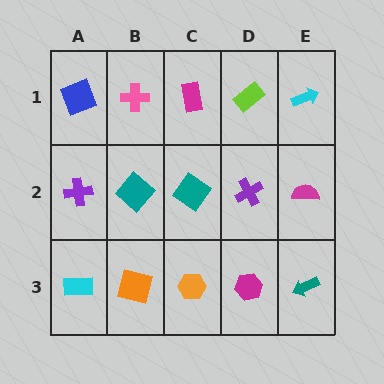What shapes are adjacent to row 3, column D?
A purple cross (row 2, column D), an orange hexagon (row 3, column C), a teal arrow (row 3, column E).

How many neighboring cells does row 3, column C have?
3.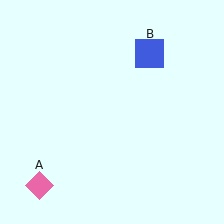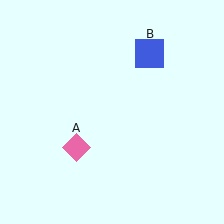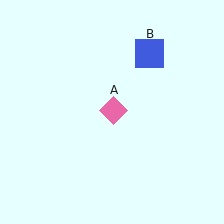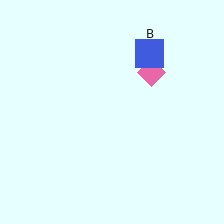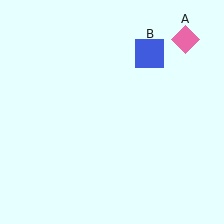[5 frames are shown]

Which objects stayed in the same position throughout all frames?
Blue square (object B) remained stationary.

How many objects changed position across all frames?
1 object changed position: pink diamond (object A).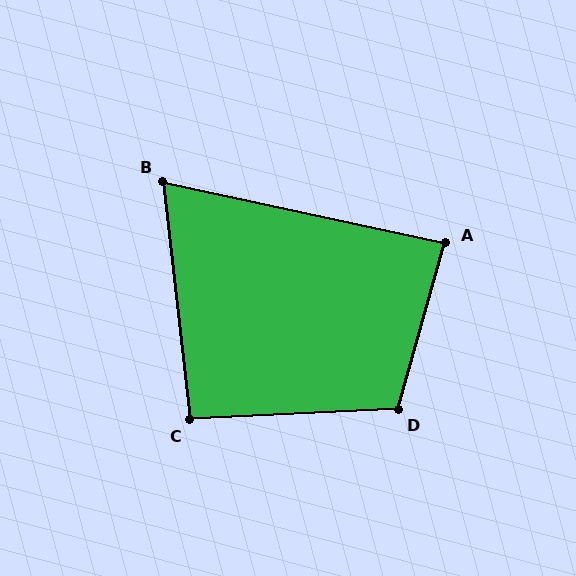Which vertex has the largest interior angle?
D, at approximately 108 degrees.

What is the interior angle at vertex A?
Approximately 86 degrees (approximately right).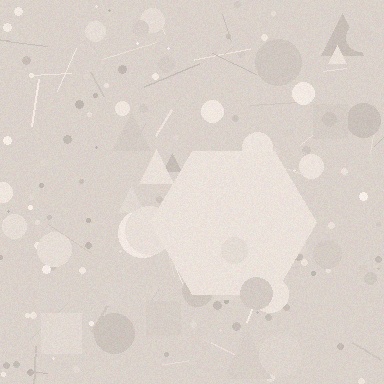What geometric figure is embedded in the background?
A hexagon is embedded in the background.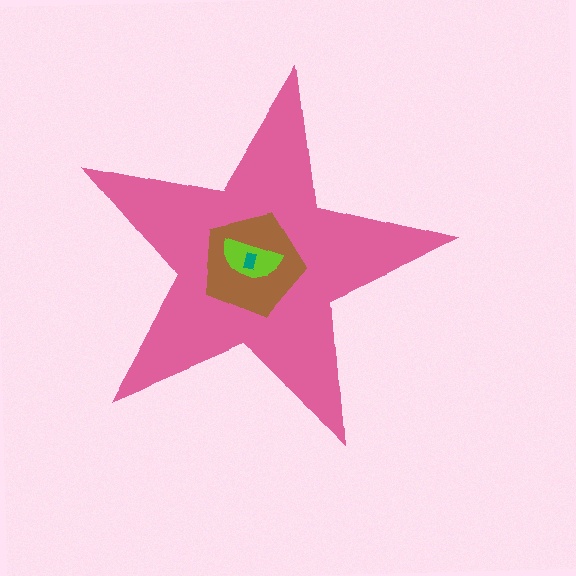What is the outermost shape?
The pink star.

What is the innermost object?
The teal rectangle.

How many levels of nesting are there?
4.